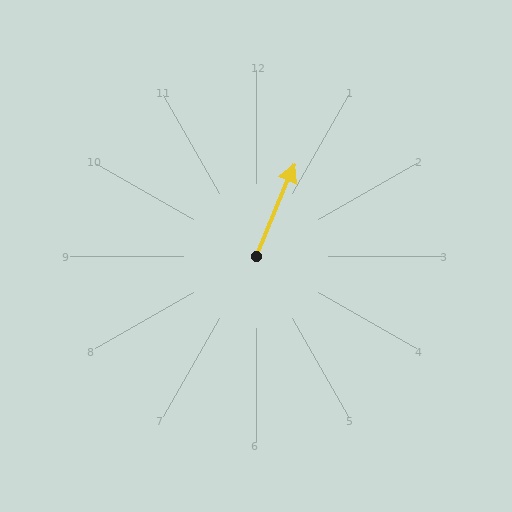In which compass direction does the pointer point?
North.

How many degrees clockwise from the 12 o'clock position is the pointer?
Approximately 22 degrees.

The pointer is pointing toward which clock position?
Roughly 1 o'clock.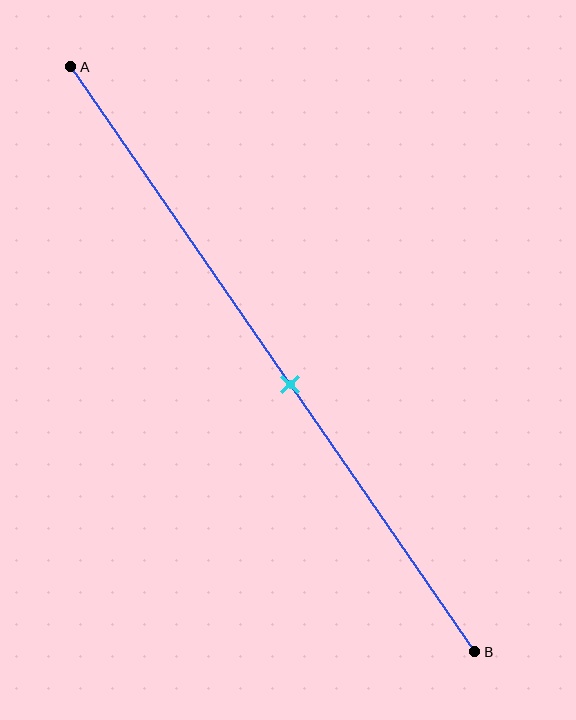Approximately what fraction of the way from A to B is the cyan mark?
The cyan mark is approximately 55% of the way from A to B.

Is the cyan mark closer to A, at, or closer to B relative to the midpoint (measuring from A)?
The cyan mark is closer to point B than the midpoint of segment AB.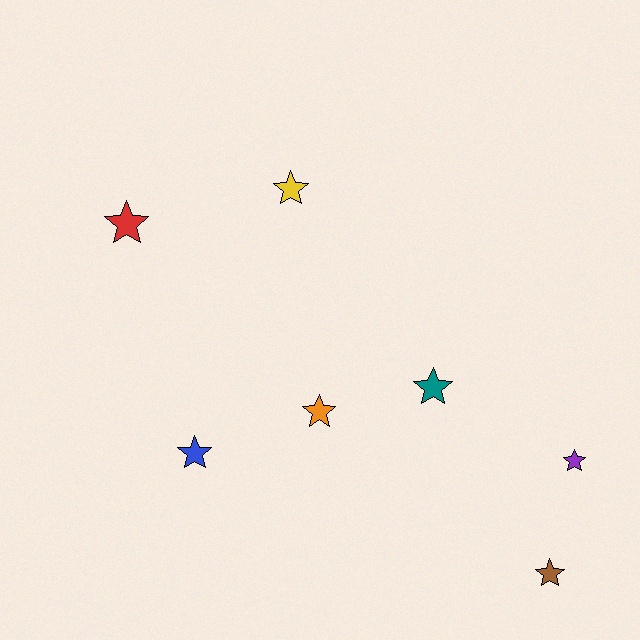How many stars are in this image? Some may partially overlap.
There are 7 stars.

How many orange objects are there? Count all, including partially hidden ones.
There is 1 orange object.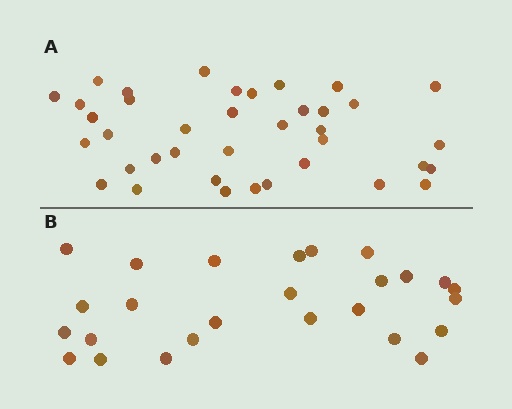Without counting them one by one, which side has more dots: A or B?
Region A (the top region) has more dots.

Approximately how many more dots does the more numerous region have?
Region A has roughly 12 or so more dots than region B.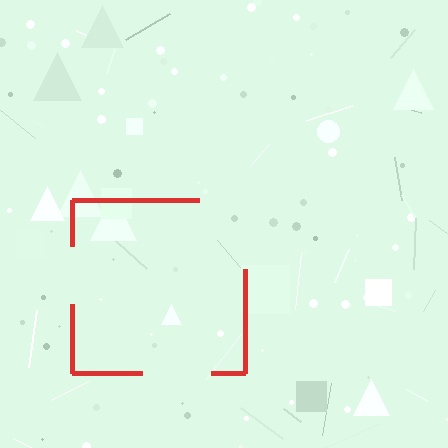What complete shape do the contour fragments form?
The contour fragments form a square.